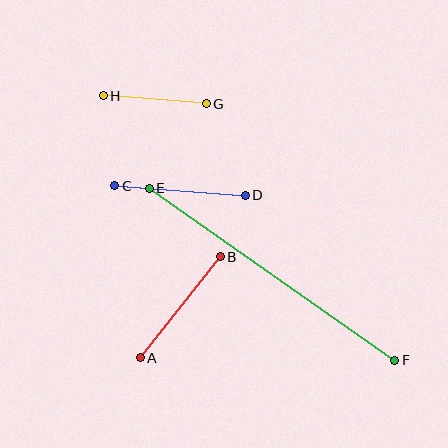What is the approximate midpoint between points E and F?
The midpoint is at approximately (272, 274) pixels.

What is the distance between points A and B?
The distance is approximately 129 pixels.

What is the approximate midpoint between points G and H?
The midpoint is at approximately (155, 100) pixels.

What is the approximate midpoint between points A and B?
The midpoint is at approximately (180, 307) pixels.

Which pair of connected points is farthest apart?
Points E and F are farthest apart.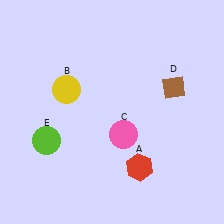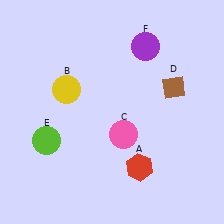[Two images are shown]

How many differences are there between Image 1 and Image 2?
There is 1 difference between the two images.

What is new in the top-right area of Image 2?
A purple circle (F) was added in the top-right area of Image 2.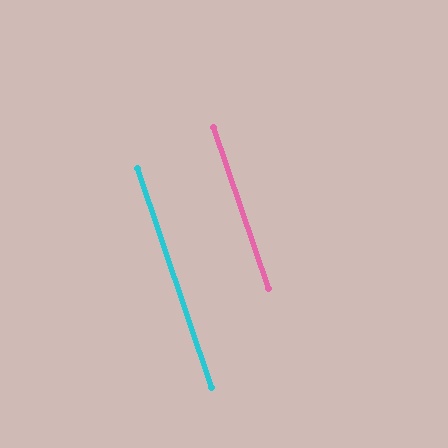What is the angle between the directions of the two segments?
Approximately 0 degrees.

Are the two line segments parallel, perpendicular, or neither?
Parallel — their directions differ by only 0.1°.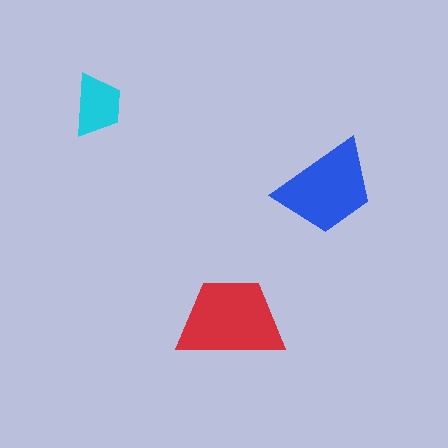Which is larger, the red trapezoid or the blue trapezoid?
The red one.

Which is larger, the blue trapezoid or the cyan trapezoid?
The blue one.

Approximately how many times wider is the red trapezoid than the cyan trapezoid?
About 1.5 times wider.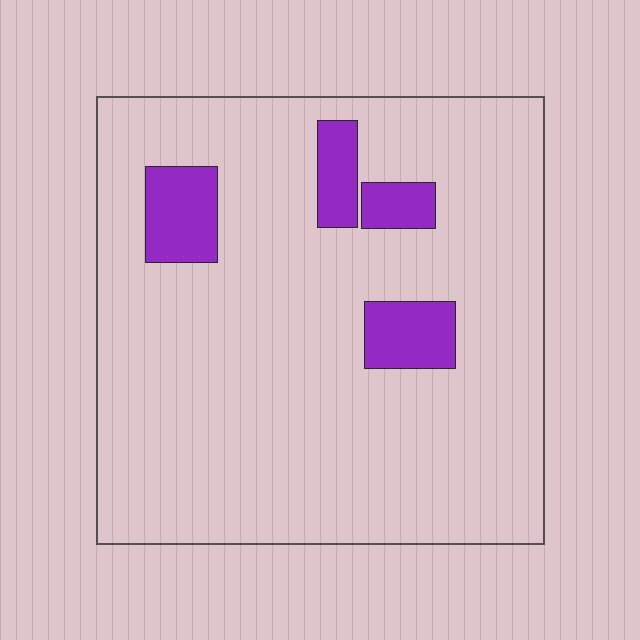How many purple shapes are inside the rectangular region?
4.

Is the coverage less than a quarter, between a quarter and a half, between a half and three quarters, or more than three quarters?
Less than a quarter.